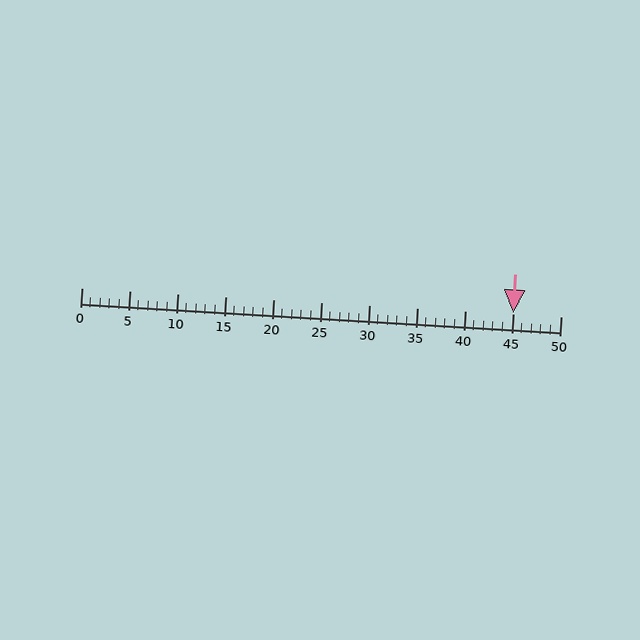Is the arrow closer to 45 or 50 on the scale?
The arrow is closer to 45.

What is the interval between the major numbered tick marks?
The major tick marks are spaced 5 units apart.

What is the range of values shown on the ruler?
The ruler shows values from 0 to 50.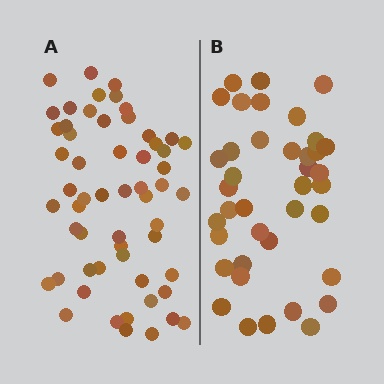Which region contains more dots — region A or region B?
Region A (the left region) has more dots.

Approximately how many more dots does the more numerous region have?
Region A has approximately 20 more dots than region B.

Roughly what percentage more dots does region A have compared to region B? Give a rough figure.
About 45% more.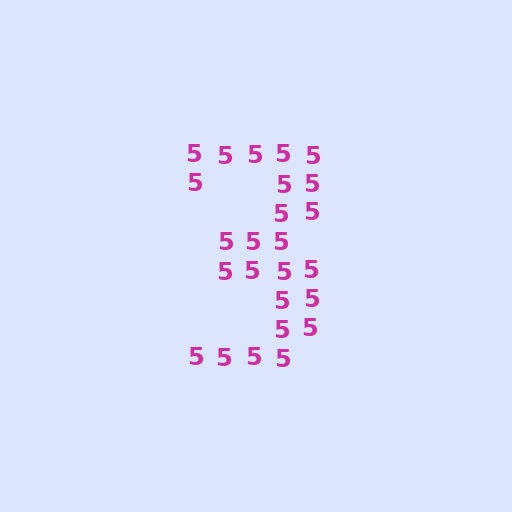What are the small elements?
The small elements are digit 5's.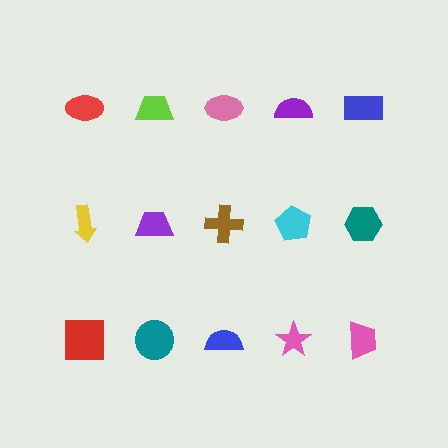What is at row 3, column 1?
A red square.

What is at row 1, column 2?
A lime trapezoid.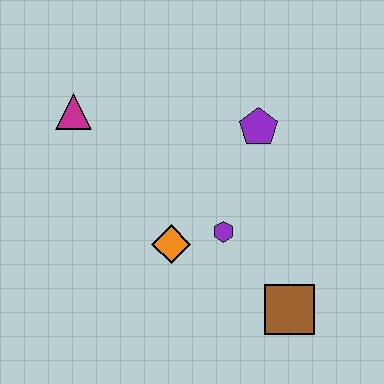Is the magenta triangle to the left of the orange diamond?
Yes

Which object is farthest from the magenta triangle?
The brown square is farthest from the magenta triangle.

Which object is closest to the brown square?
The purple hexagon is closest to the brown square.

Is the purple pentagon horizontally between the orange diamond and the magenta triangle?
No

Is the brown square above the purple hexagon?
No